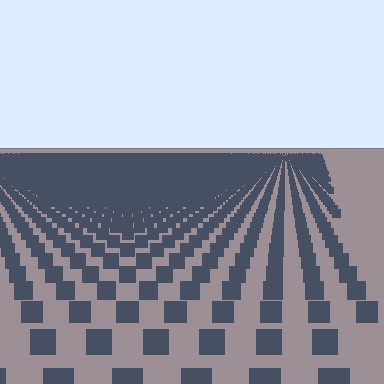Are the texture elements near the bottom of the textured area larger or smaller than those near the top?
Larger. Near the bottom, elements are closer to the viewer and appear at a bigger on-screen size.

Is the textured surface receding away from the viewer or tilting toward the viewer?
The surface is receding away from the viewer. Texture elements get smaller and denser toward the top.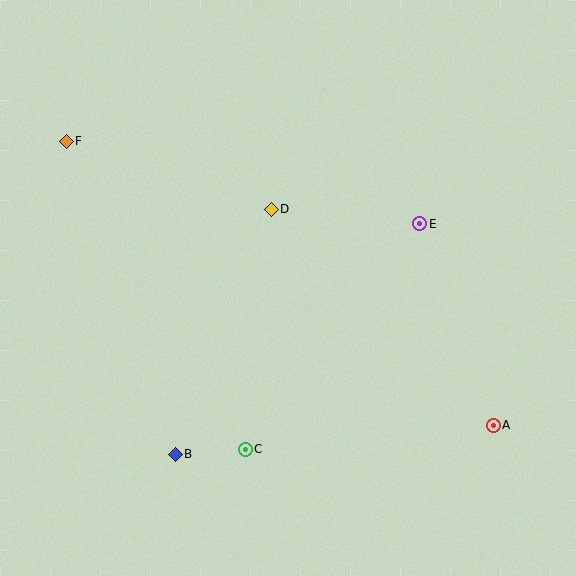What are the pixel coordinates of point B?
Point B is at (175, 454).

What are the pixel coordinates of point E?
Point E is at (420, 224).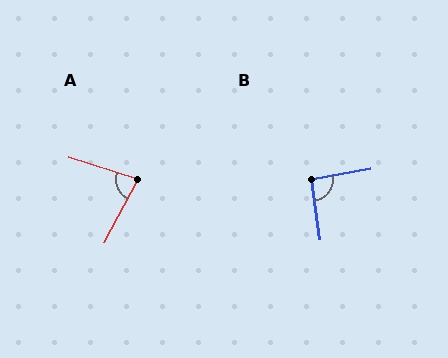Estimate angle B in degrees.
Approximately 92 degrees.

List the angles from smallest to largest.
A (80°), B (92°).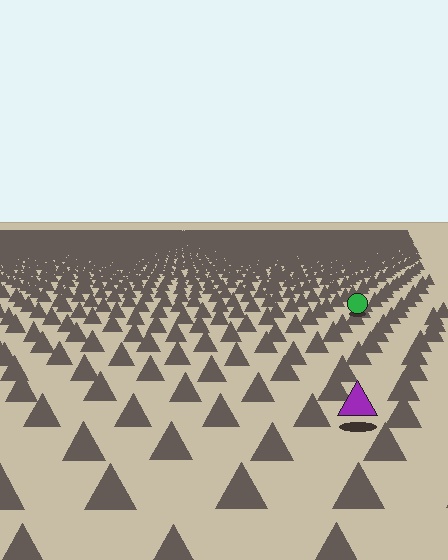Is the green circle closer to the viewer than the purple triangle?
No. The purple triangle is closer — you can tell from the texture gradient: the ground texture is coarser near it.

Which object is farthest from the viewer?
The green circle is farthest from the viewer. It appears smaller and the ground texture around it is denser.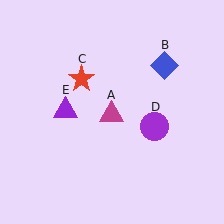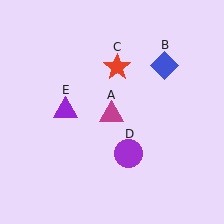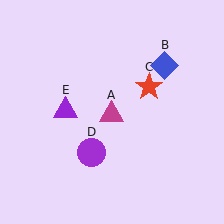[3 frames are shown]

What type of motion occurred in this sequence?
The red star (object C), purple circle (object D) rotated clockwise around the center of the scene.